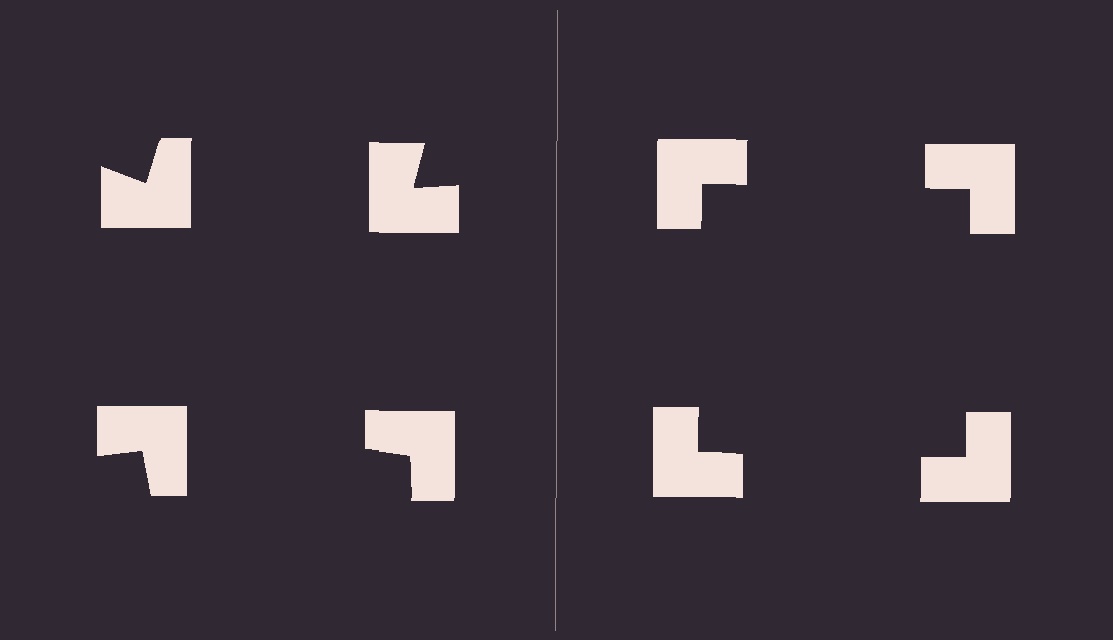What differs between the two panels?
The notched squares are positioned identically on both sides; only the wedge orientations differ. On the right they align to a square; on the left they are misaligned.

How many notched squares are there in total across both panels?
8 — 4 on each side.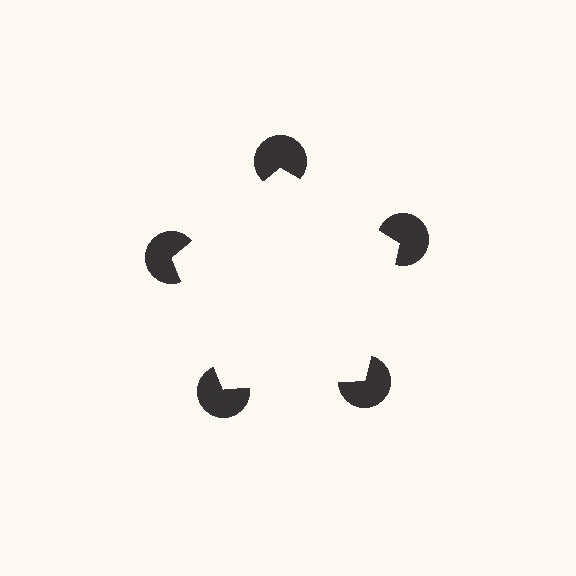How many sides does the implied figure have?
5 sides.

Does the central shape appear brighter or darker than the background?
It typically appears slightly brighter than the background, even though no actual brightness change is drawn.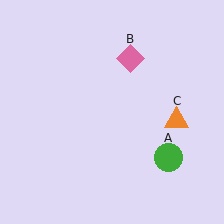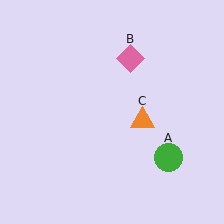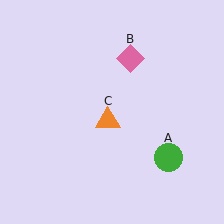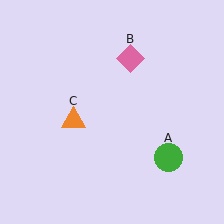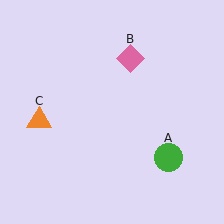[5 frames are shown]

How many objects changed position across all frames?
1 object changed position: orange triangle (object C).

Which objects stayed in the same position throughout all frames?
Green circle (object A) and pink diamond (object B) remained stationary.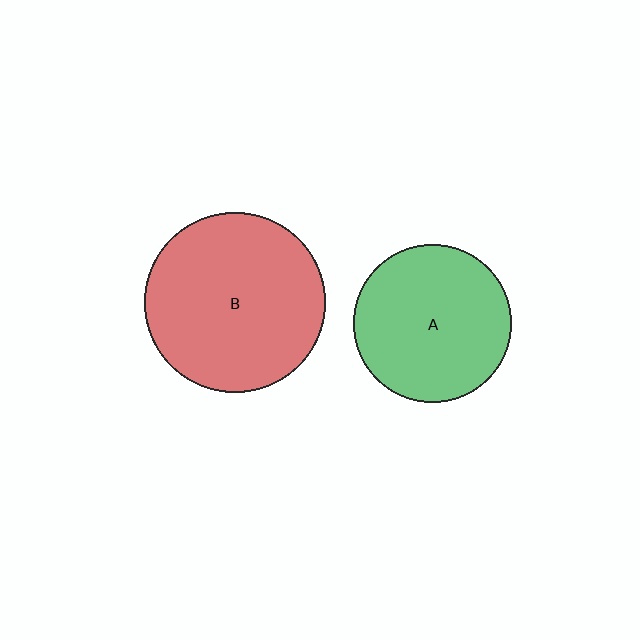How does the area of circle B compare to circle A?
Approximately 1.3 times.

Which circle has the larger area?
Circle B (red).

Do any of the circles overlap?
No, none of the circles overlap.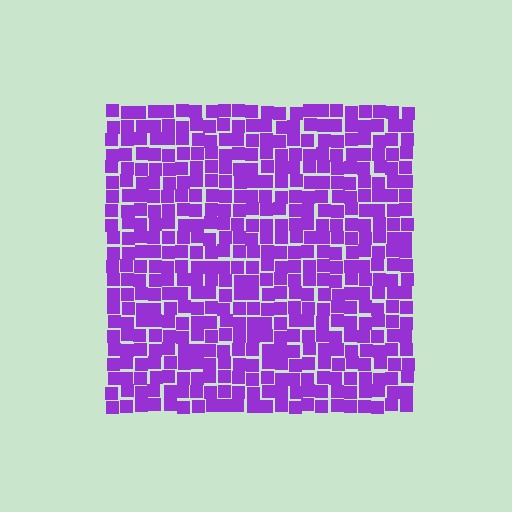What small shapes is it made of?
It is made of small squares.